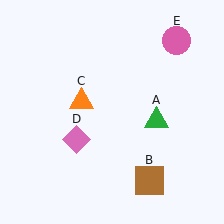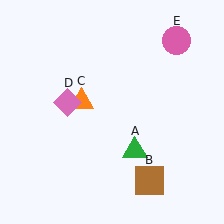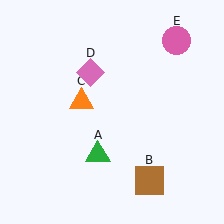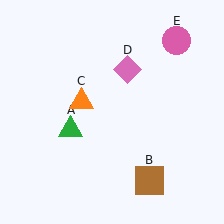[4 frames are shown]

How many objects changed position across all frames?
2 objects changed position: green triangle (object A), pink diamond (object D).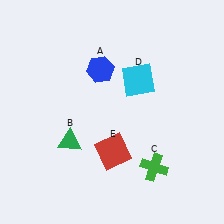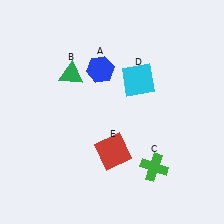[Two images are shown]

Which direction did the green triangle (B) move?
The green triangle (B) moved up.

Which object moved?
The green triangle (B) moved up.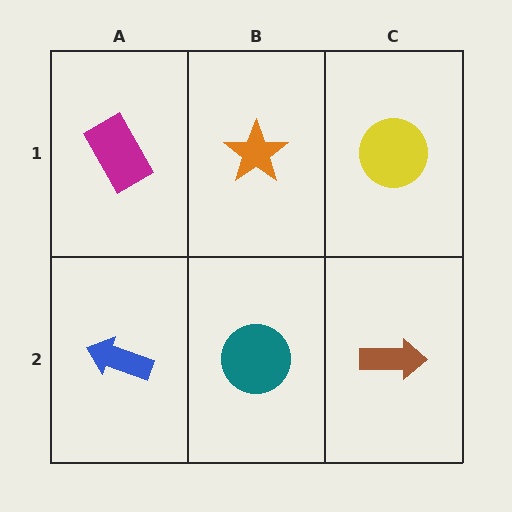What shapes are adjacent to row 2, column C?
A yellow circle (row 1, column C), a teal circle (row 2, column B).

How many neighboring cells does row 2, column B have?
3.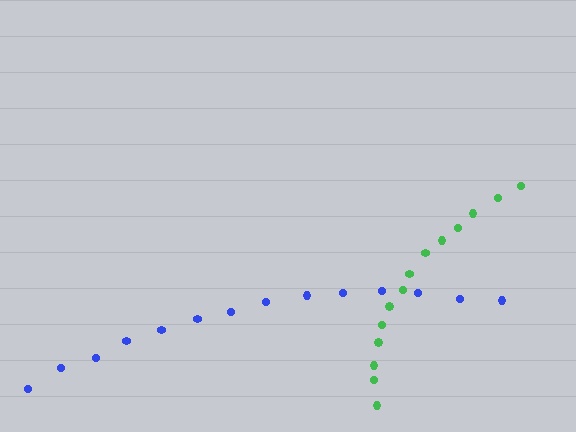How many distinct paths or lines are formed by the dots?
There are 2 distinct paths.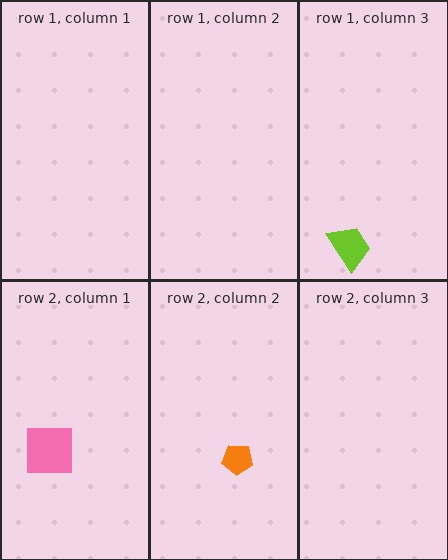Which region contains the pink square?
The row 2, column 1 region.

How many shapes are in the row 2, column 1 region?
1.